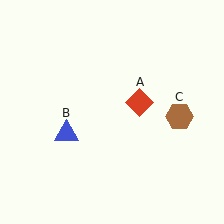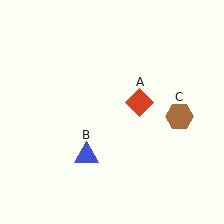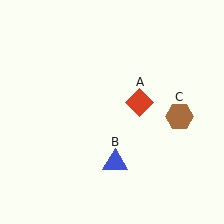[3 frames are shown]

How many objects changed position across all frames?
1 object changed position: blue triangle (object B).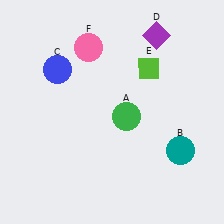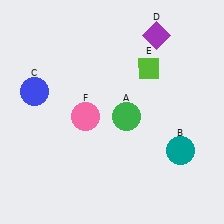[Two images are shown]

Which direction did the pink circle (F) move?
The pink circle (F) moved down.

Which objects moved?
The objects that moved are: the blue circle (C), the pink circle (F).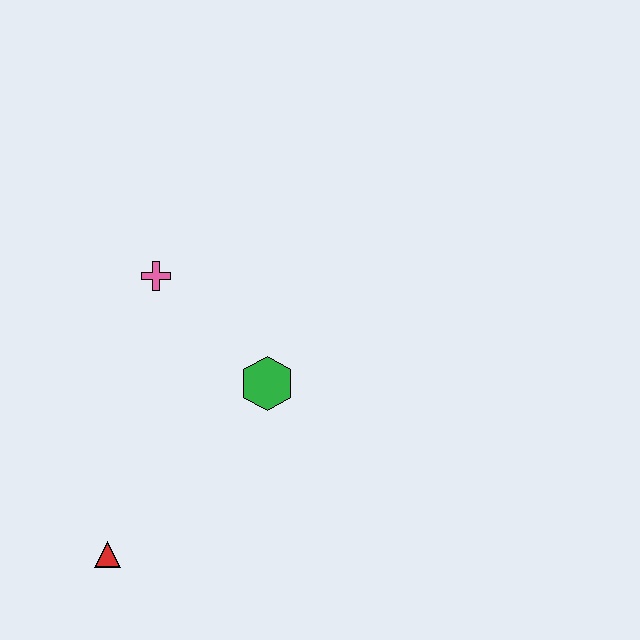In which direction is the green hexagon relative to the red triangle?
The green hexagon is above the red triangle.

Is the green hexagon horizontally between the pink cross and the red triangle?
No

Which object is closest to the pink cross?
The green hexagon is closest to the pink cross.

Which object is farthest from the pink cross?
The red triangle is farthest from the pink cross.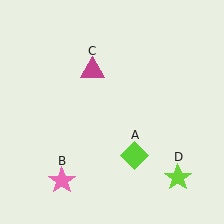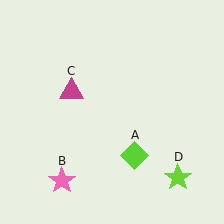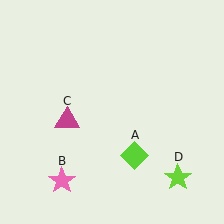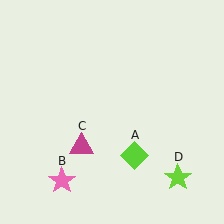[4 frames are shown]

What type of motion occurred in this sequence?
The magenta triangle (object C) rotated counterclockwise around the center of the scene.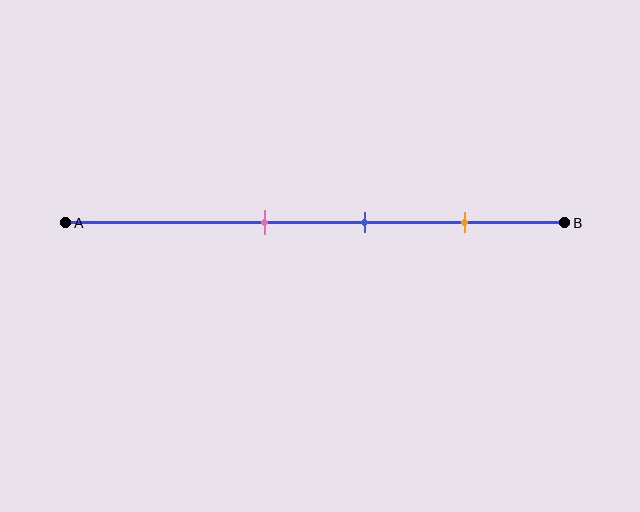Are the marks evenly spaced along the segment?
Yes, the marks are approximately evenly spaced.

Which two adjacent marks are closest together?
The pink and blue marks are the closest adjacent pair.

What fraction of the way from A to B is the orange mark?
The orange mark is approximately 80% (0.8) of the way from A to B.